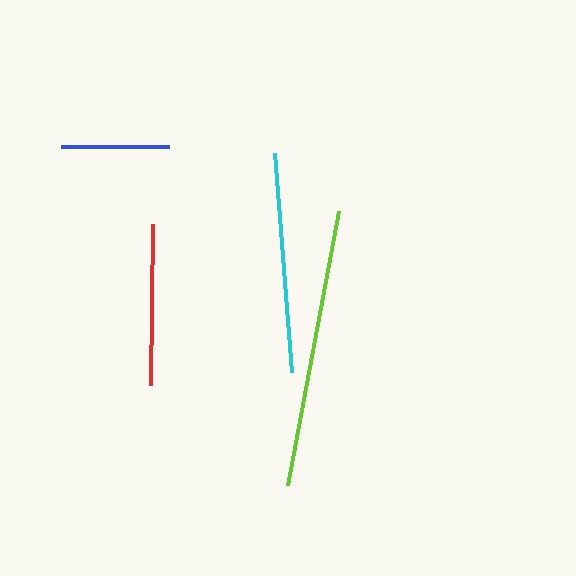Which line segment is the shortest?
The blue line is the shortest at approximately 108 pixels.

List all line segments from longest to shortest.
From longest to shortest: lime, cyan, red, blue.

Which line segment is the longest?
The lime line is the longest at approximately 278 pixels.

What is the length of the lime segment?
The lime segment is approximately 278 pixels long.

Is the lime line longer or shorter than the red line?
The lime line is longer than the red line.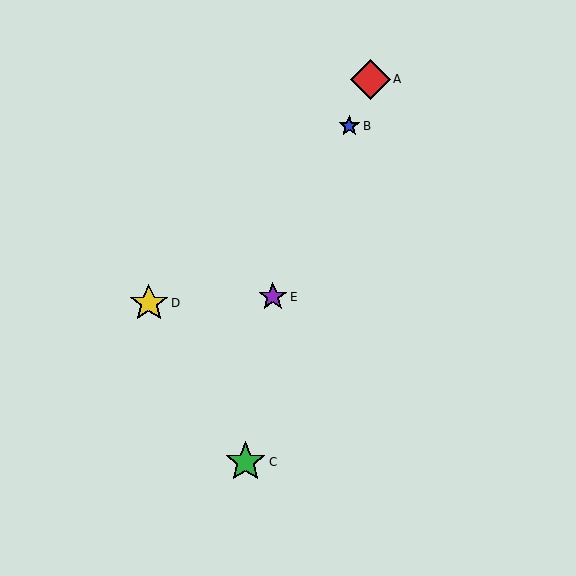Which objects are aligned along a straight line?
Objects A, B, E are aligned along a straight line.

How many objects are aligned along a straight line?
3 objects (A, B, E) are aligned along a straight line.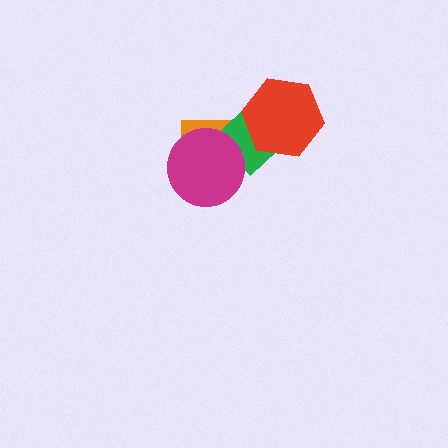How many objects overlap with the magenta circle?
2 objects overlap with the magenta circle.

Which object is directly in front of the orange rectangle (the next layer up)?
The green diamond is directly in front of the orange rectangle.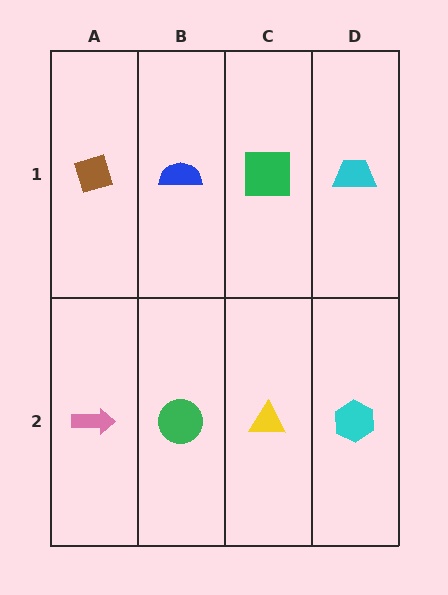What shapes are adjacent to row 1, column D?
A cyan hexagon (row 2, column D), a green square (row 1, column C).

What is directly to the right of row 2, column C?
A cyan hexagon.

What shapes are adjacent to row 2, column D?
A cyan trapezoid (row 1, column D), a yellow triangle (row 2, column C).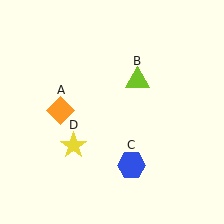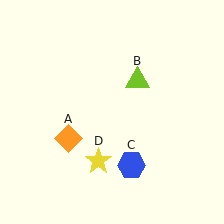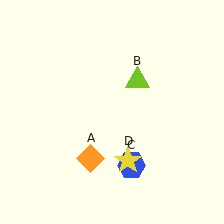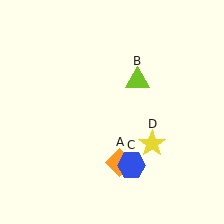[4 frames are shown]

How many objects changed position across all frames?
2 objects changed position: orange diamond (object A), yellow star (object D).